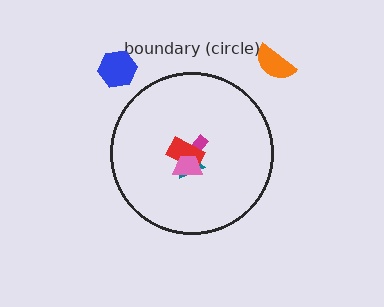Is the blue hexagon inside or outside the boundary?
Outside.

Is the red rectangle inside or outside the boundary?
Inside.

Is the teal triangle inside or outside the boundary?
Inside.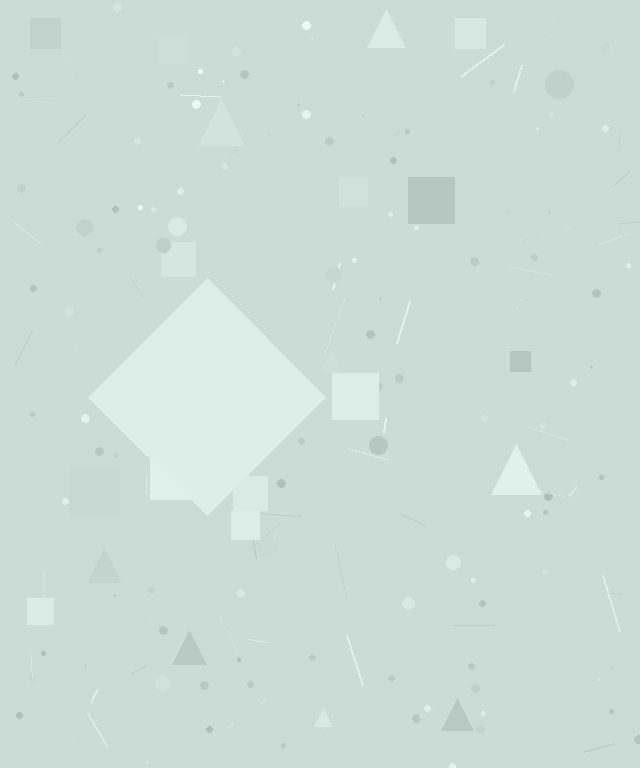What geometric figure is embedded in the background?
A diamond is embedded in the background.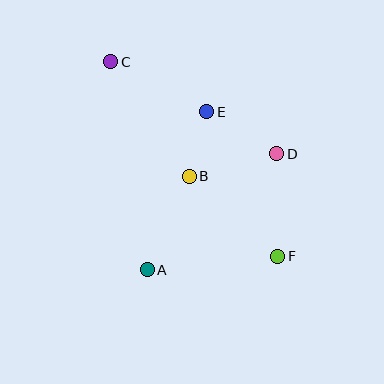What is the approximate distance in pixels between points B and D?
The distance between B and D is approximately 90 pixels.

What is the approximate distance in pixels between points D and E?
The distance between D and E is approximately 82 pixels.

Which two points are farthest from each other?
Points C and F are farthest from each other.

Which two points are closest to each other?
Points B and E are closest to each other.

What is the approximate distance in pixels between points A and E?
The distance between A and E is approximately 169 pixels.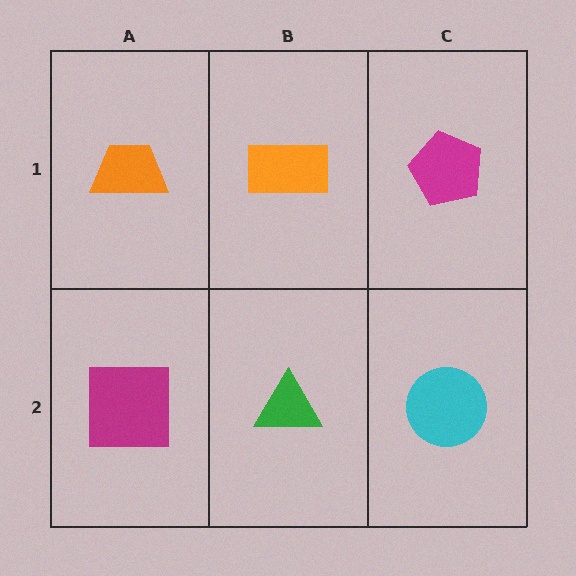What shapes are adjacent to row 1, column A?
A magenta square (row 2, column A), an orange rectangle (row 1, column B).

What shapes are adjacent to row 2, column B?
An orange rectangle (row 1, column B), a magenta square (row 2, column A), a cyan circle (row 2, column C).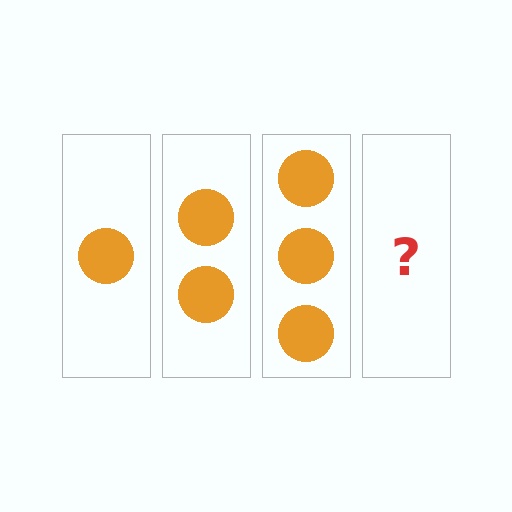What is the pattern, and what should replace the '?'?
The pattern is that each step adds one more circle. The '?' should be 4 circles.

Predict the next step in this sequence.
The next step is 4 circles.